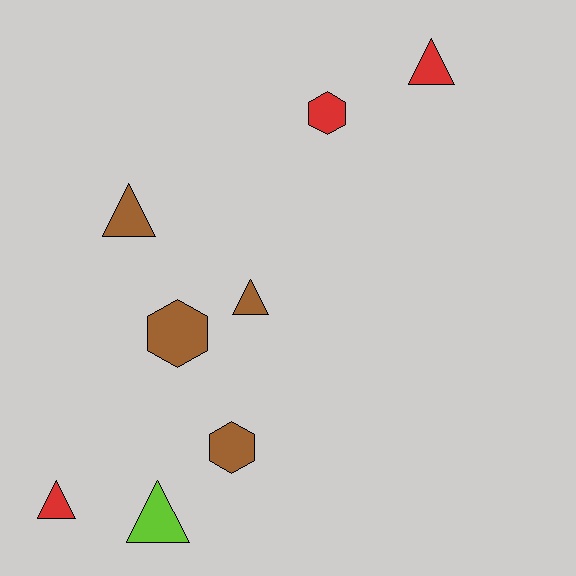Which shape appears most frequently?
Triangle, with 5 objects.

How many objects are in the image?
There are 8 objects.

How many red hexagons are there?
There is 1 red hexagon.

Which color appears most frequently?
Brown, with 4 objects.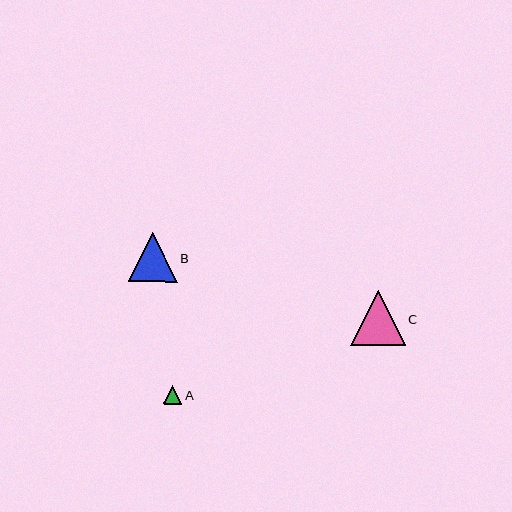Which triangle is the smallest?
Triangle A is the smallest with a size of approximately 19 pixels.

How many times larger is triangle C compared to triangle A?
Triangle C is approximately 2.9 times the size of triangle A.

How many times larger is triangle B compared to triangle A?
Triangle B is approximately 2.6 times the size of triangle A.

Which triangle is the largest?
Triangle C is the largest with a size of approximately 55 pixels.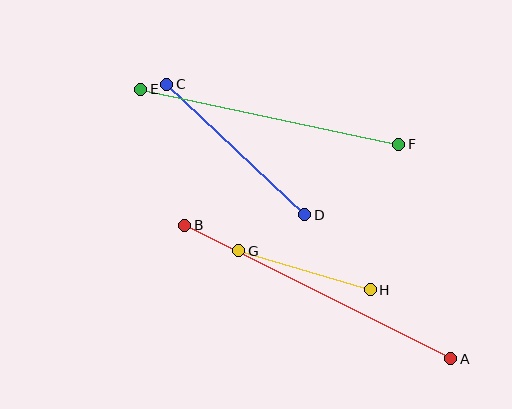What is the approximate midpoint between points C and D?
The midpoint is at approximately (236, 150) pixels.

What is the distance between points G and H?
The distance is approximately 137 pixels.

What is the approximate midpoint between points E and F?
The midpoint is at approximately (270, 117) pixels.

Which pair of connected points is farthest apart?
Points A and B are farthest apart.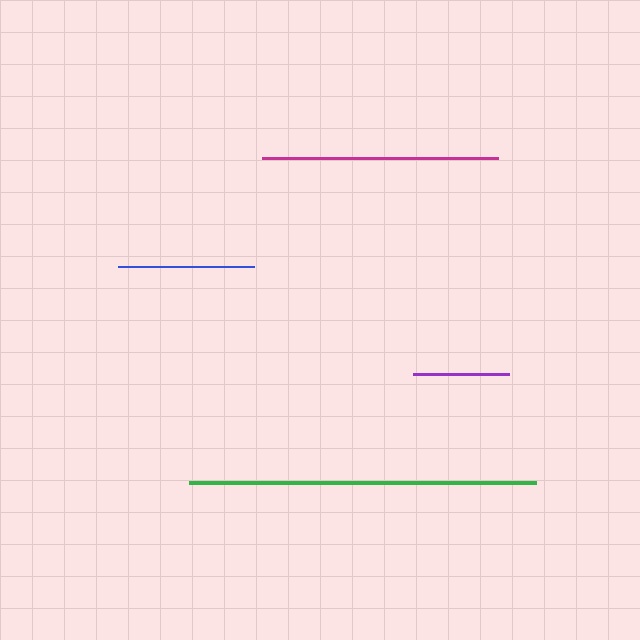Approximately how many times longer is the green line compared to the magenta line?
The green line is approximately 1.5 times the length of the magenta line.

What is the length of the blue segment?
The blue segment is approximately 136 pixels long.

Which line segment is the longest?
The green line is the longest at approximately 347 pixels.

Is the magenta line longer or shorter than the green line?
The green line is longer than the magenta line.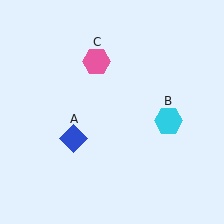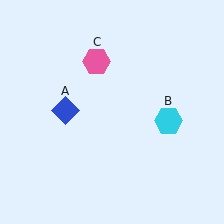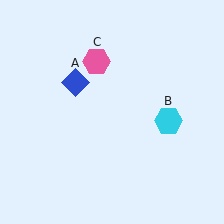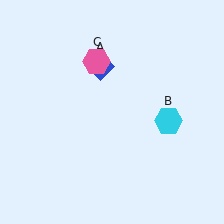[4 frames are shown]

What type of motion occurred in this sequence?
The blue diamond (object A) rotated clockwise around the center of the scene.